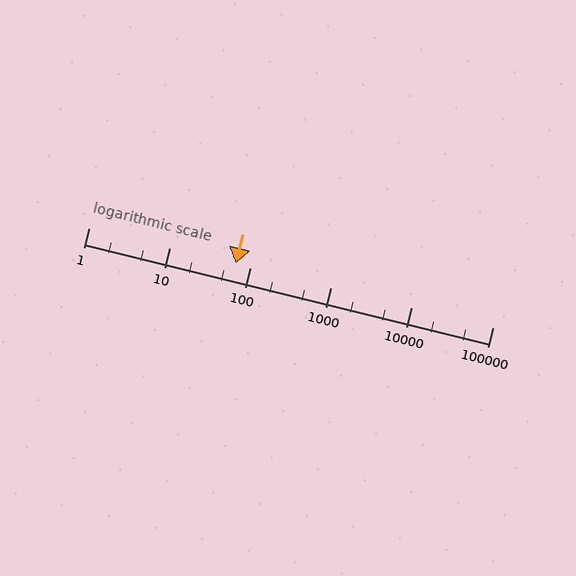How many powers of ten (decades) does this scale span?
The scale spans 5 decades, from 1 to 100000.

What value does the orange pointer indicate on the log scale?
The pointer indicates approximately 66.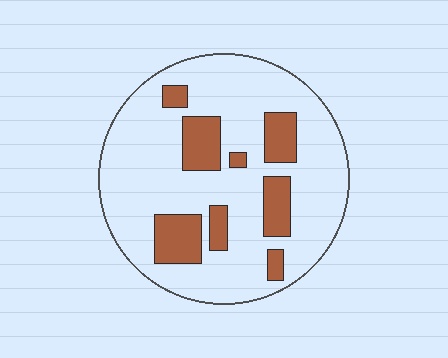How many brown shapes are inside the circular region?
8.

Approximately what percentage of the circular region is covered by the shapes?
Approximately 20%.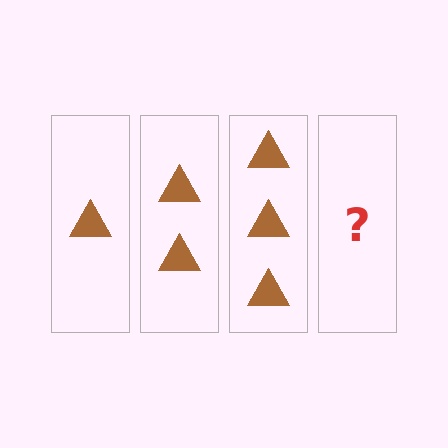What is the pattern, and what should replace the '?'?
The pattern is that each step adds one more triangle. The '?' should be 4 triangles.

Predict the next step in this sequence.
The next step is 4 triangles.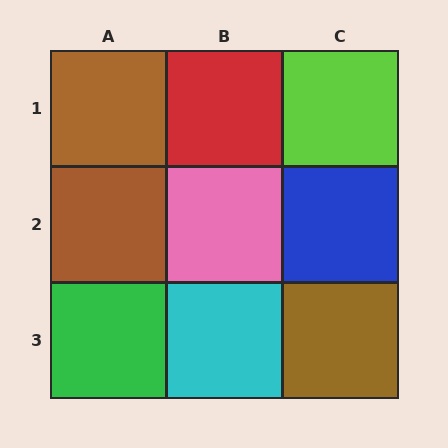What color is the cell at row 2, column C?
Blue.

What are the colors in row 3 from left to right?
Green, cyan, brown.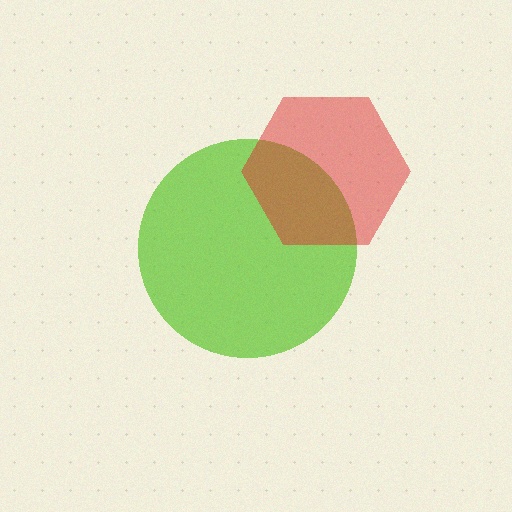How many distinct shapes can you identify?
There are 2 distinct shapes: a lime circle, a red hexagon.